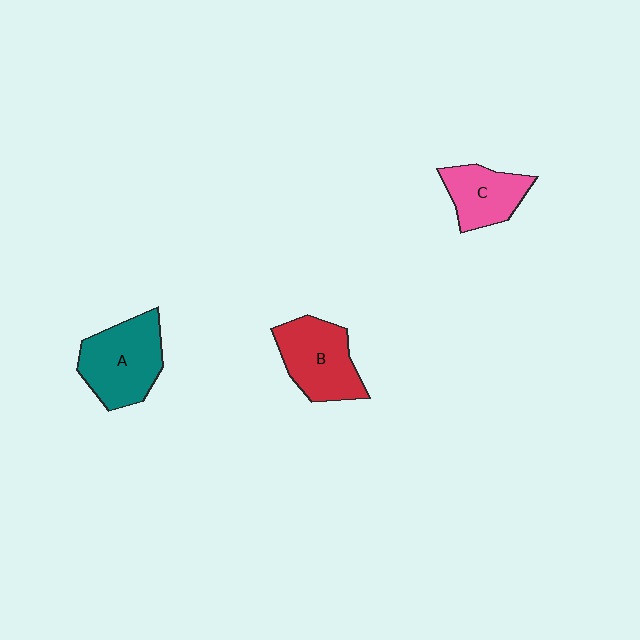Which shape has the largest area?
Shape A (teal).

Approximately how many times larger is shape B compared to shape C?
Approximately 1.3 times.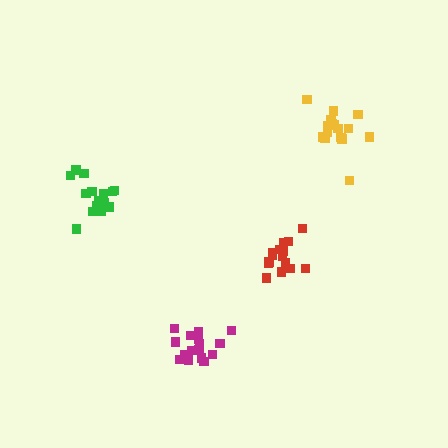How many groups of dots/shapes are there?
There are 4 groups.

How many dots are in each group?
Group 1: 16 dots, Group 2: 16 dots, Group 3: 16 dots, Group 4: 15 dots (63 total).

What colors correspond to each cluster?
The clusters are colored: magenta, green, yellow, red.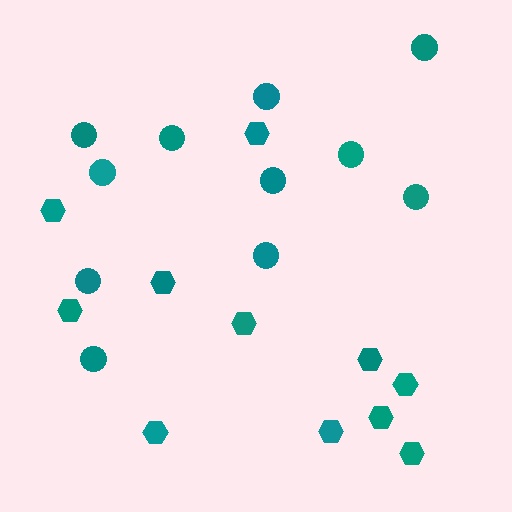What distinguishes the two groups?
There are 2 groups: one group of circles (11) and one group of hexagons (11).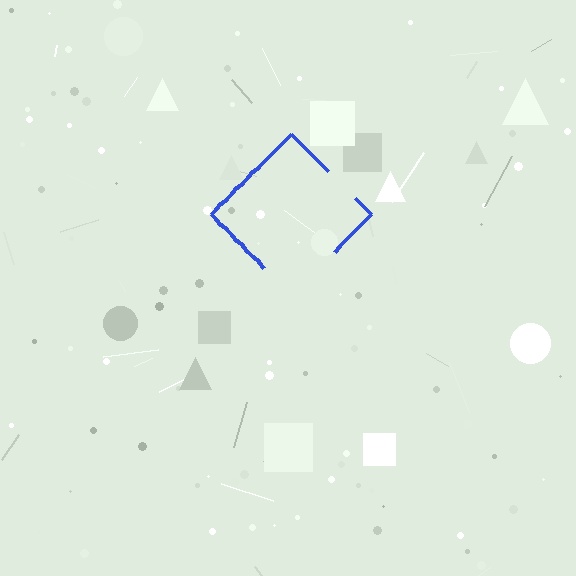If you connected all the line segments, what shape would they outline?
They would outline a diamond.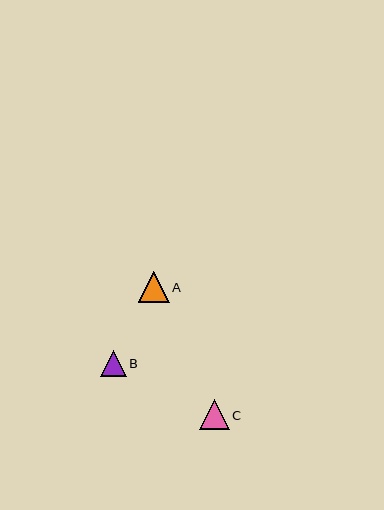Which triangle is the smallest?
Triangle B is the smallest with a size of approximately 26 pixels.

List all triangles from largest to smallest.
From largest to smallest: A, C, B.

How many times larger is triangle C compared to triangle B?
Triangle C is approximately 1.1 times the size of triangle B.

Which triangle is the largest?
Triangle A is the largest with a size of approximately 31 pixels.